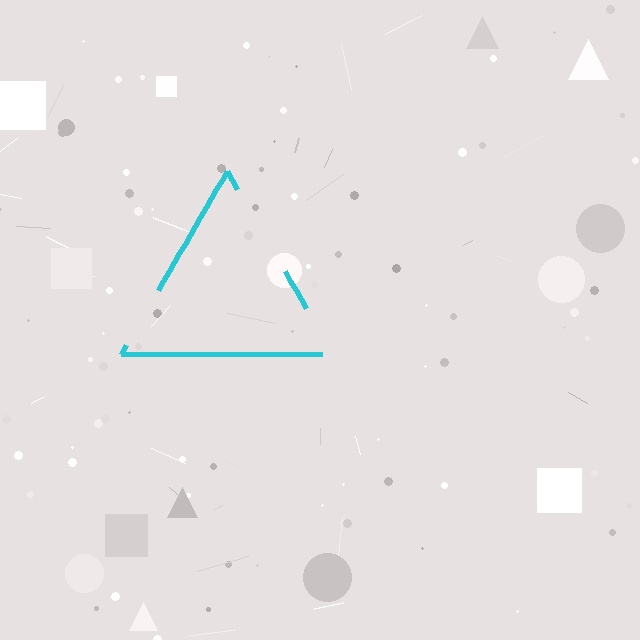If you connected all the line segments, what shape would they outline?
They would outline a triangle.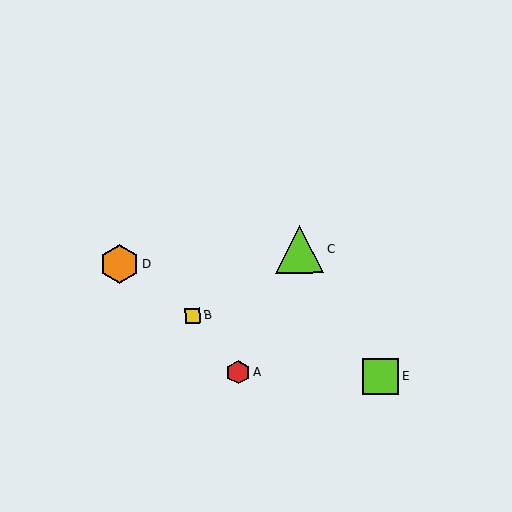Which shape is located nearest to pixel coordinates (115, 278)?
The orange hexagon (labeled D) at (120, 264) is nearest to that location.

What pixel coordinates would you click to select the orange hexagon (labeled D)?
Click at (120, 264) to select the orange hexagon D.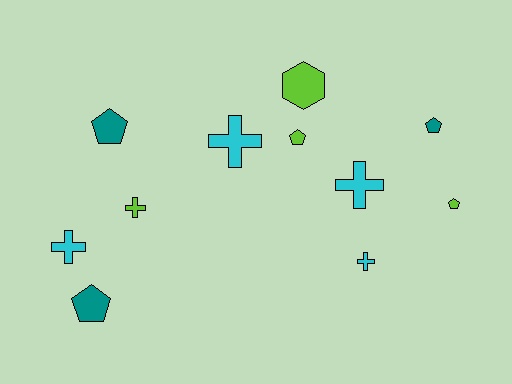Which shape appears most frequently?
Cross, with 5 objects.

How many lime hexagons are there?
There is 1 lime hexagon.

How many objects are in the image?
There are 11 objects.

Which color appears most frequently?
Cyan, with 4 objects.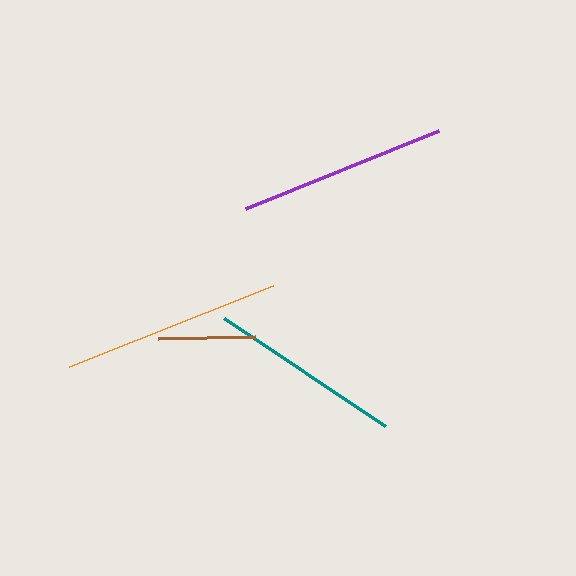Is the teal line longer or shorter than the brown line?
The teal line is longer than the brown line.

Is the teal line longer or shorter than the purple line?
The purple line is longer than the teal line.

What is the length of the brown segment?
The brown segment is approximately 97 pixels long.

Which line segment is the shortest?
The brown line is the shortest at approximately 97 pixels.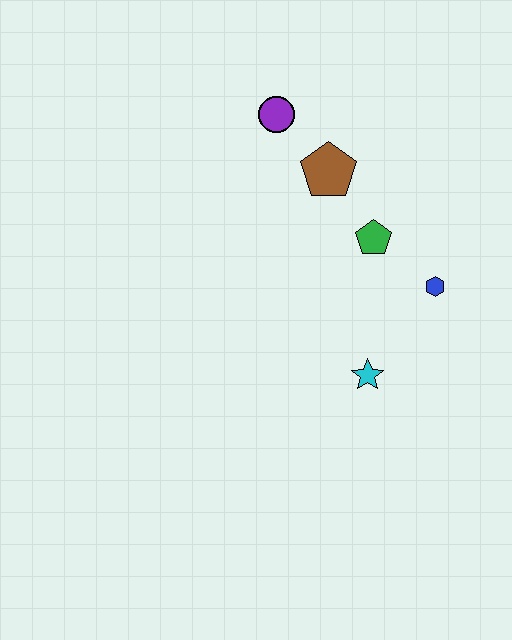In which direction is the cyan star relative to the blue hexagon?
The cyan star is below the blue hexagon.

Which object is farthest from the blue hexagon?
The purple circle is farthest from the blue hexagon.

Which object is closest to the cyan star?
The blue hexagon is closest to the cyan star.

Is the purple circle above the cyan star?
Yes